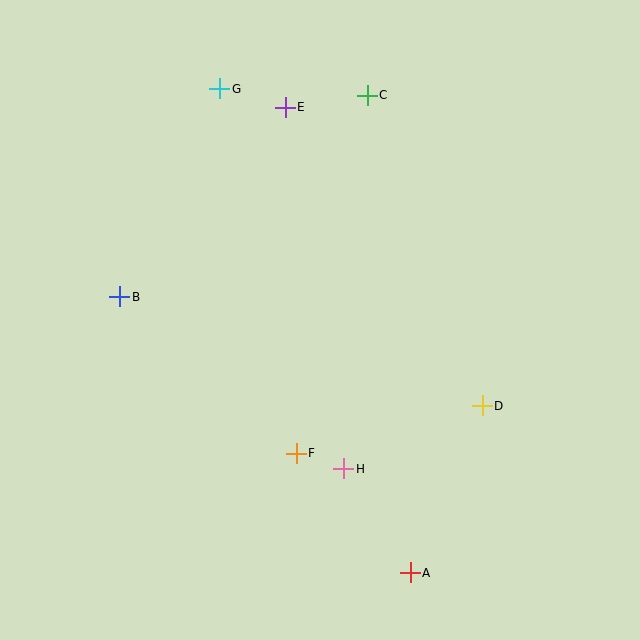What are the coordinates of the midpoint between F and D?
The midpoint between F and D is at (389, 430).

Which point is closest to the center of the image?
Point F at (296, 453) is closest to the center.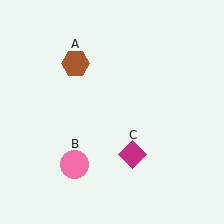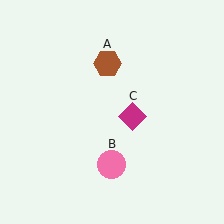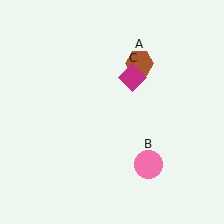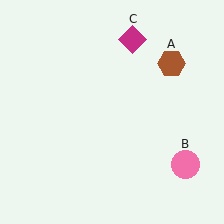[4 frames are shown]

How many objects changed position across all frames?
3 objects changed position: brown hexagon (object A), pink circle (object B), magenta diamond (object C).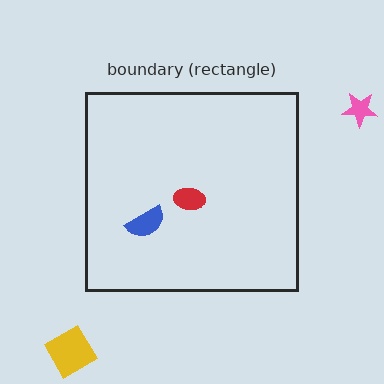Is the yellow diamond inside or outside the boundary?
Outside.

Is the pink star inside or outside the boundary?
Outside.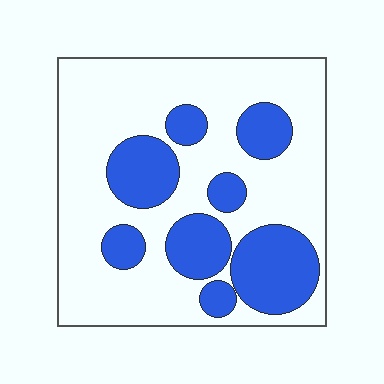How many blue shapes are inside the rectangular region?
8.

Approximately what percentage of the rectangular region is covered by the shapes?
Approximately 30%.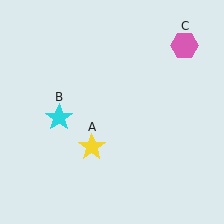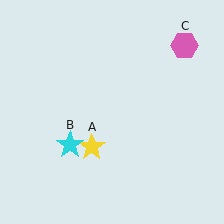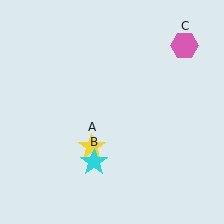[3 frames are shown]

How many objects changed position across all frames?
1 object changed position: cyan star (object B).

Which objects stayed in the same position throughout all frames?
Yellow star (object A) and pink hexagon (object C) remained stationary.